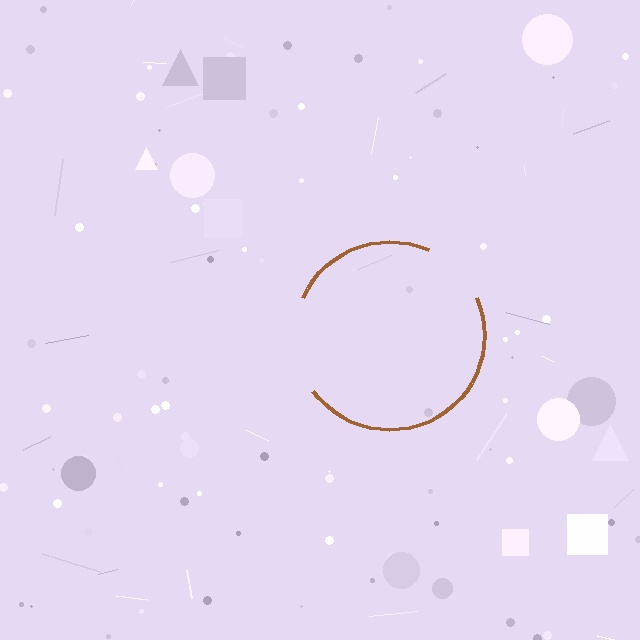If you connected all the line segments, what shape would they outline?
They would outline a circle.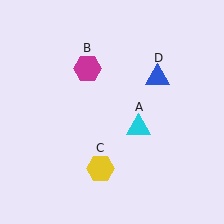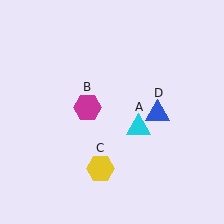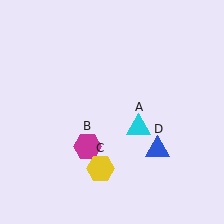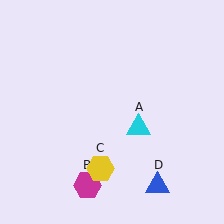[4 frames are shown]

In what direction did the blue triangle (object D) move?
The blue triangle (object D) moved down.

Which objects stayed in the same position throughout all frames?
Cyan triangle (object A) and yellow hexagon (object C) remained stationary.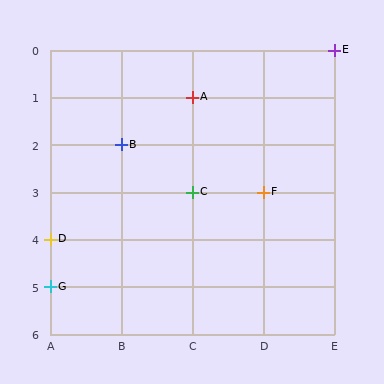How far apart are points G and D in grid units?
Points G and D are 1 row apart.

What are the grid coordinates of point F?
Point F is at grid coordinates (D, 3).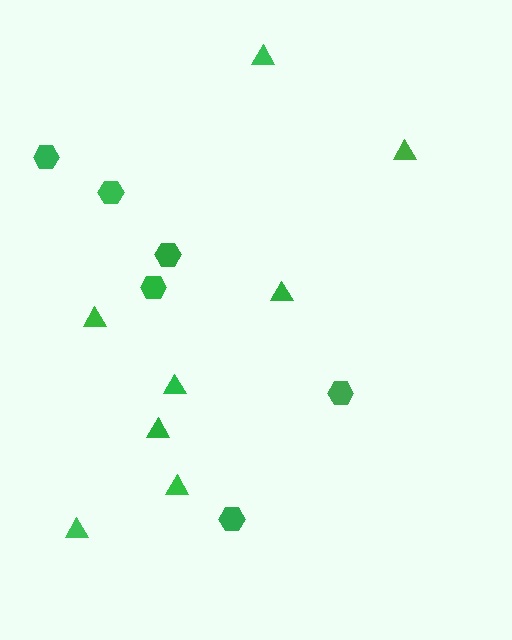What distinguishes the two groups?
There are 2 groups: one group of triangles (8) and one group of hexagons (6).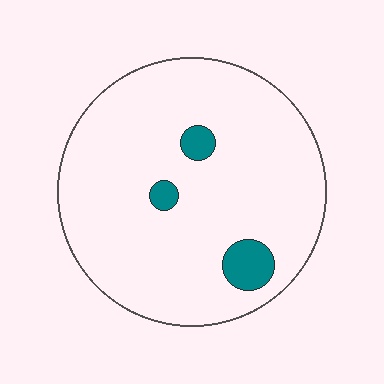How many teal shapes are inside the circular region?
3.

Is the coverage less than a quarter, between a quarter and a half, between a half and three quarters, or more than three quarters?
Less than a quarter.